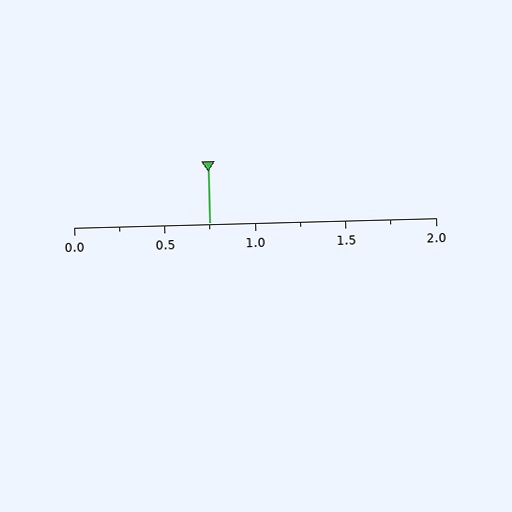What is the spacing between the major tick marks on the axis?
The major ticks are spaced 0.5 apart.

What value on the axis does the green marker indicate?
The marker indicates approximately 0.75.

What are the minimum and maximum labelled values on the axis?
The axis runs from 0.0 to 2.0.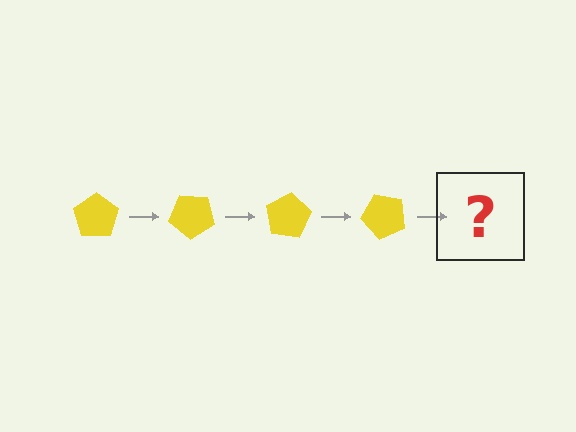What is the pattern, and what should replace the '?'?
The pattern is that the pentagon rotates 40 degrees each step. The '?' should be a yellow pentagon rotated 160 degrees.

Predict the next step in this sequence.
The next step is a yellow pentagon rotated 160 degrees.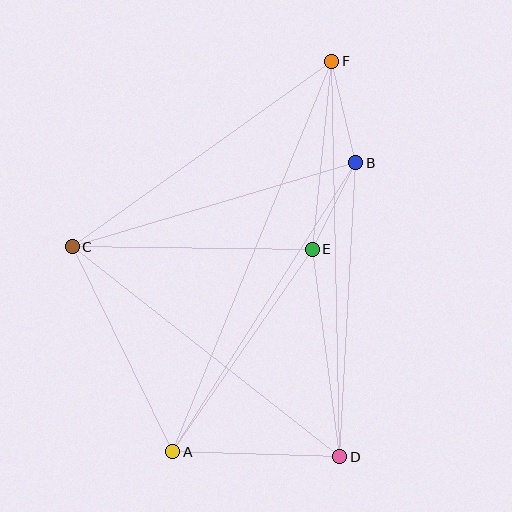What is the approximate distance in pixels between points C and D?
The distance between C and D is approximately 340 pixels.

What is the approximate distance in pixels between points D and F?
The distance between D and F is approximately 395 pixels.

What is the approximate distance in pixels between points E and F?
The distance between E and F is approximately 189 pixels.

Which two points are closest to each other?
Points B and E are closest to each other.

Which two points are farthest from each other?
Points A and F are farthest from each other.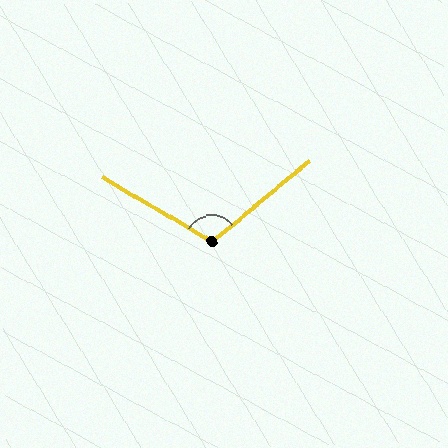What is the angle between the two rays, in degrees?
Approximately 110 degrees.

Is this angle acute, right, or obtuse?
It is obtuse.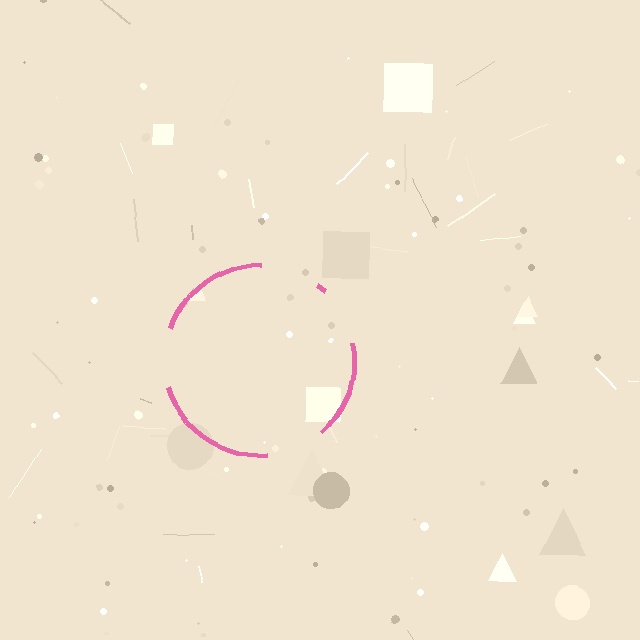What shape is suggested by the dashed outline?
The dashed outline suggests a circle.